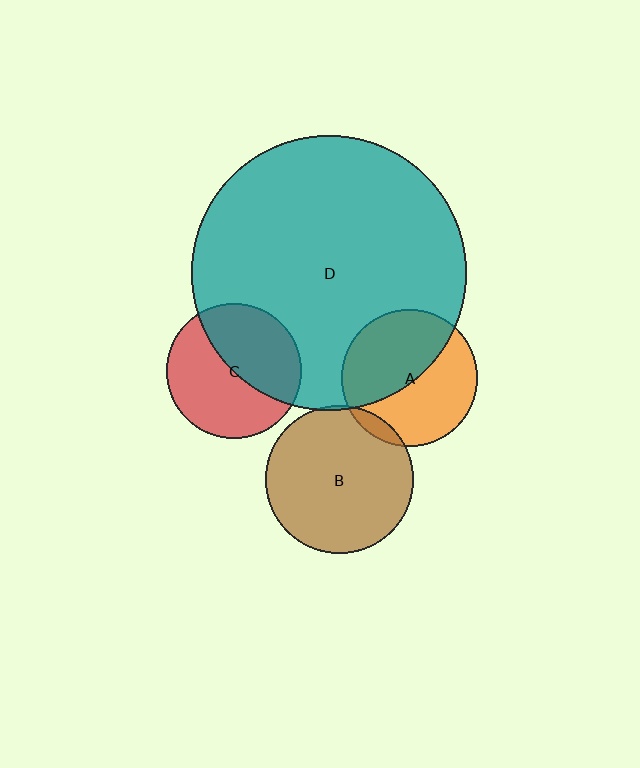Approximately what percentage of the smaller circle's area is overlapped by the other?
Approximately 5%.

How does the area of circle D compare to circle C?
Approximately 4.2 times.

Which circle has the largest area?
Circle D (teal).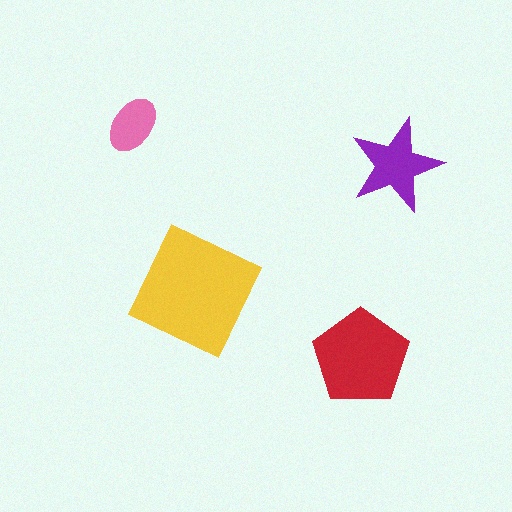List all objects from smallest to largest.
The pink ellipse, the purple star, the red pentagon, the yellow square.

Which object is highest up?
The pink ellipse is topmost.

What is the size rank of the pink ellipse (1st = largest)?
4th.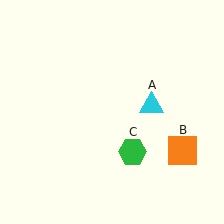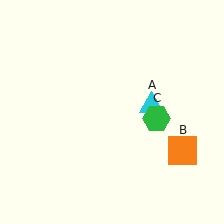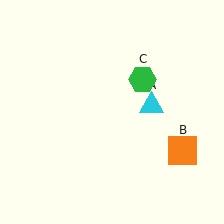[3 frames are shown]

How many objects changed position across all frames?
1 object changed position: green hexagon (object C).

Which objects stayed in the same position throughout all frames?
Cyan triangle (object A) and orange square (object B) remained stationary.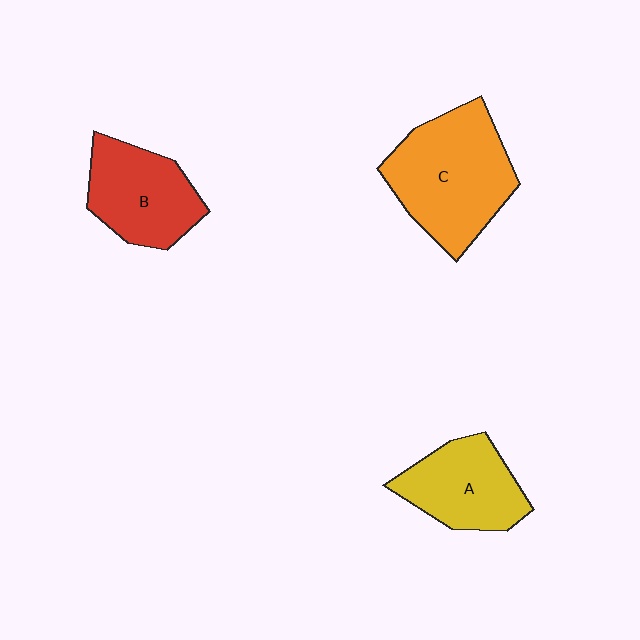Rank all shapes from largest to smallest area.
From largest to smallest: C (orange), B (red), A (yellow).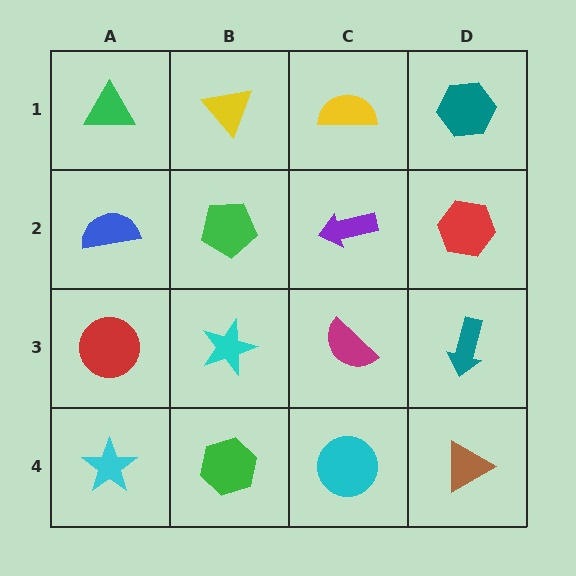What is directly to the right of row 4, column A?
A green hexagon.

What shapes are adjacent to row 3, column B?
A green pentagon (row 2, column B), a green hexagon (row 4, column B), a red circle (row 3, column A), a magenta semicircle (row 3, column C).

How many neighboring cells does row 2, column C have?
4.